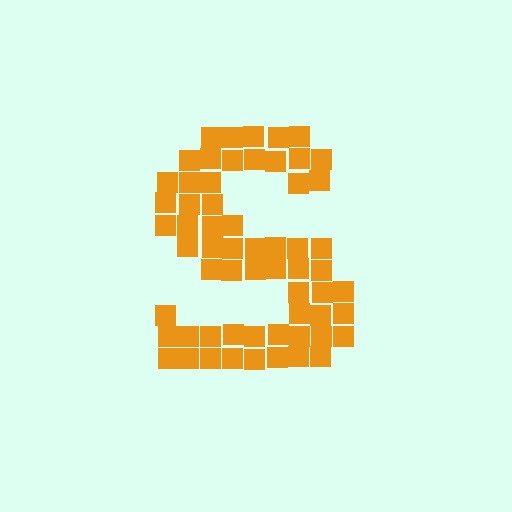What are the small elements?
The small elements are squares.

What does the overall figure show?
The overall figure shows the letter S.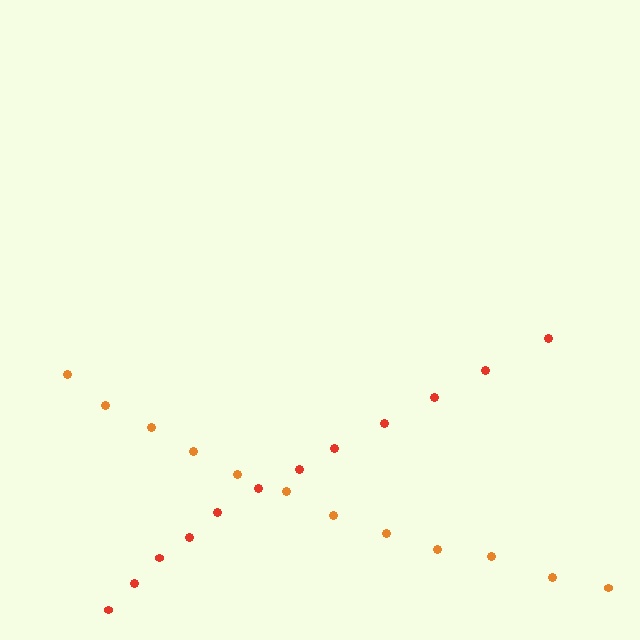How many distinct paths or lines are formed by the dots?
There are 2 distinct paths.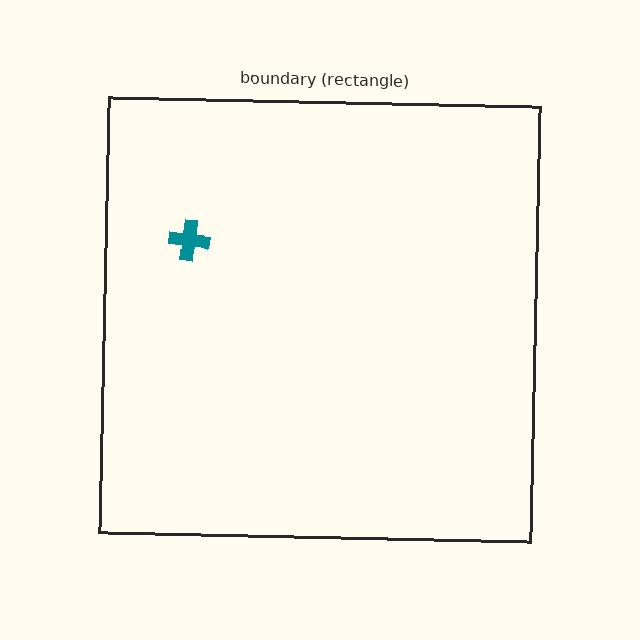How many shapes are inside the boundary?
1 inside, 0 outside.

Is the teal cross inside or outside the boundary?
Inside.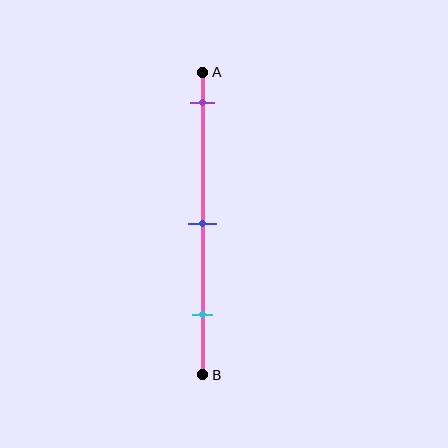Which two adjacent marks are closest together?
The blue and cyan marks are the closest adjacent pair.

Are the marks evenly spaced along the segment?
Yes, the marks are approximately evenly spaced.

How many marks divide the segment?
There are 3 marks dividing the segment.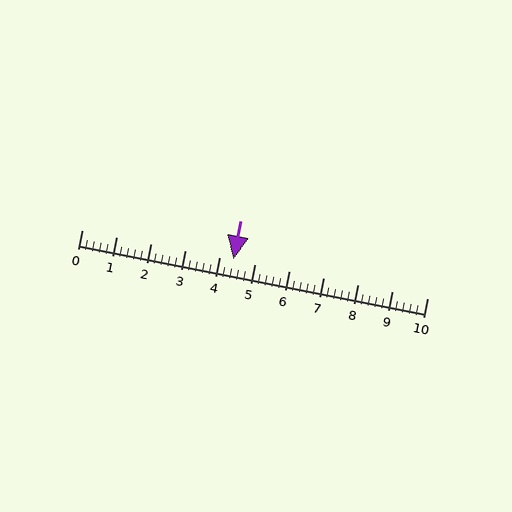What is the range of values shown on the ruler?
The ruler shows values from 0 to 10.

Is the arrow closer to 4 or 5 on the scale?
The arrow is closer to 4.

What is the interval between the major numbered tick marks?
The major tick marks are spaced 1 units apart.